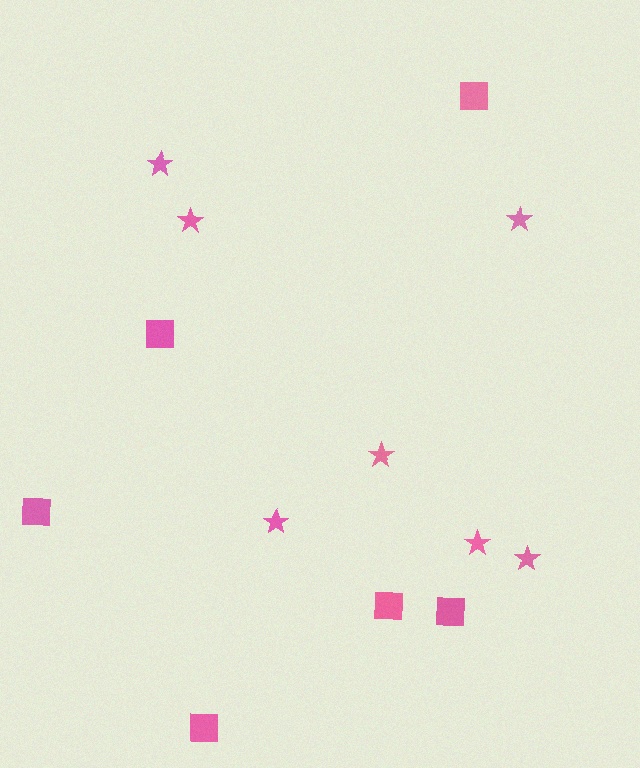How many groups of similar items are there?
There are 2 groups: one group of stars (7) and one group of squares (6).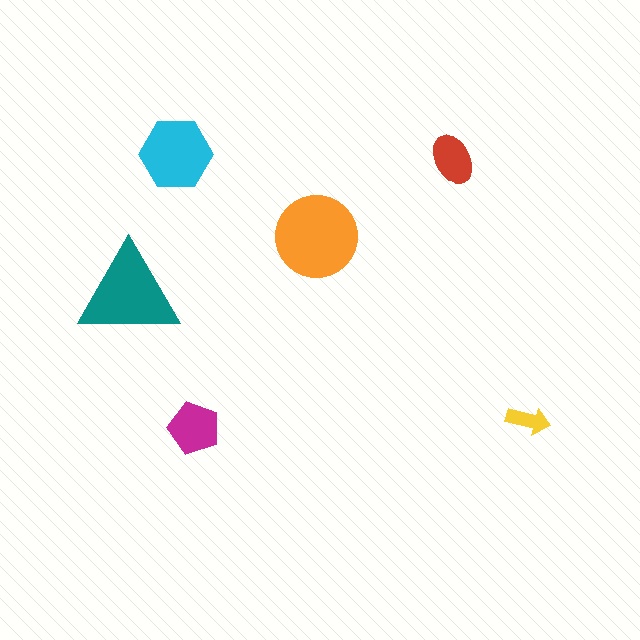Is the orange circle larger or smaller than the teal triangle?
Larger.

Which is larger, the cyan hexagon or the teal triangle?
The teal triangle.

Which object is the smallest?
The yellow arrow.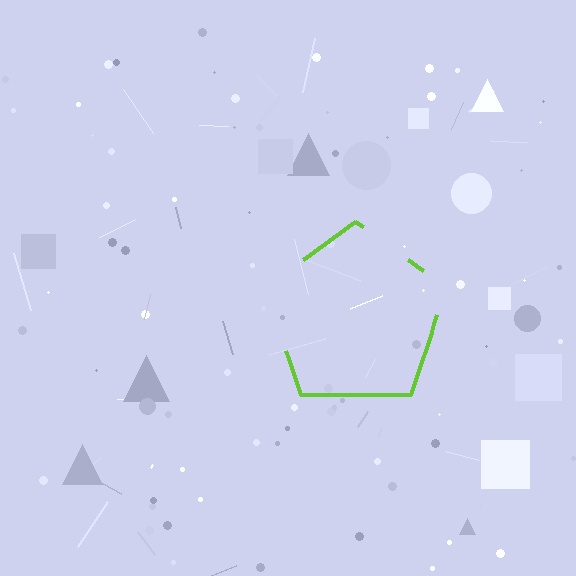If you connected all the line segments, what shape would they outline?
They would outline a pentagon.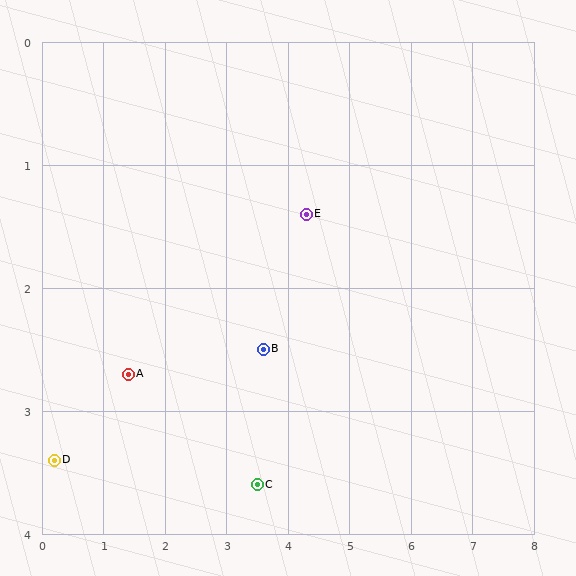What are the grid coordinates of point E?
Point E is at approximately (4.3, 1.4).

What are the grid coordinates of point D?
Point D is at approximately (0.2, 3.4).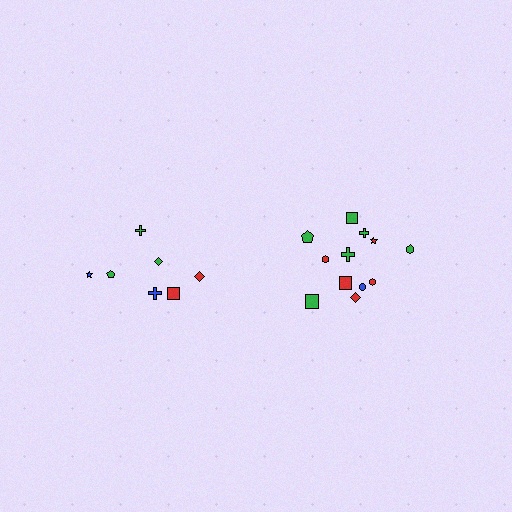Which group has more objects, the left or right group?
The right group.